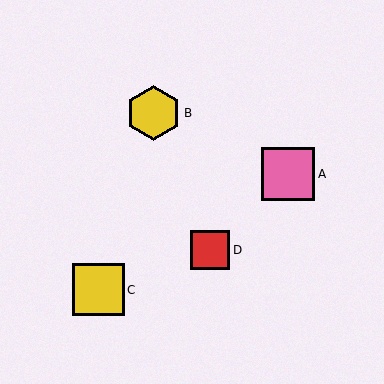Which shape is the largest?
The yellow hexagon (labeled B) is the largest.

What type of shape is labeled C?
Shape C is a yellow square.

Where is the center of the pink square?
The center of the pink square is at (288, 174).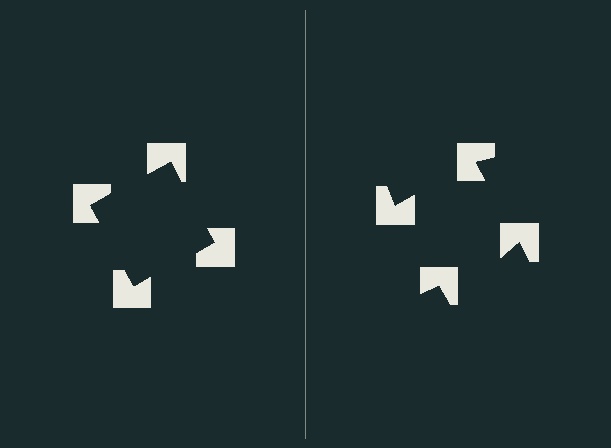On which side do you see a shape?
An illusory square appears on the left side. On the right side the wedge cuts are rotated, so no coherent shape forms.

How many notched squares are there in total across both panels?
8 — 4 on each side.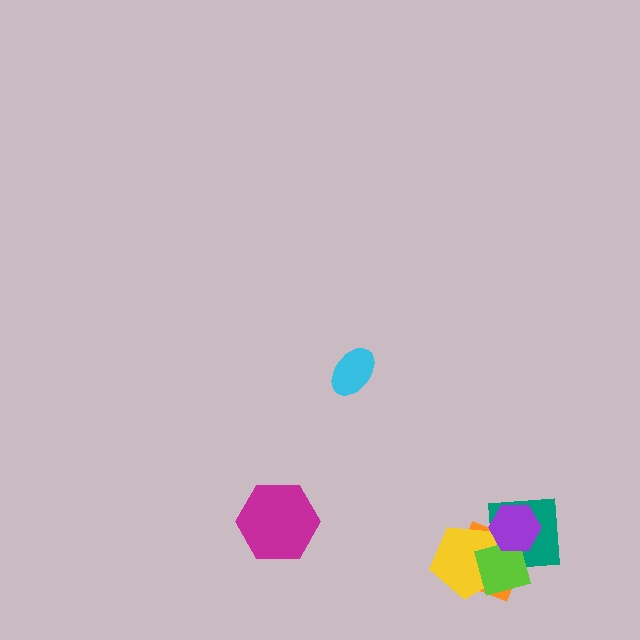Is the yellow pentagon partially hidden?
Yes, it is partially covered by another shape.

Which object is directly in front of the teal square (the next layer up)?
The yellow pentagon is directly in front of the teal square.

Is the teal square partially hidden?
Yes, it is partially covered by another shape.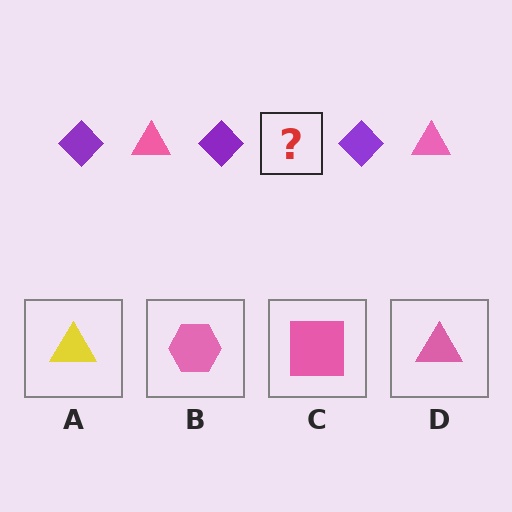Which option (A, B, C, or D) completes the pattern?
D.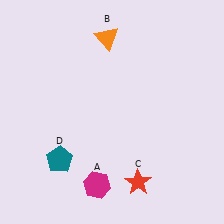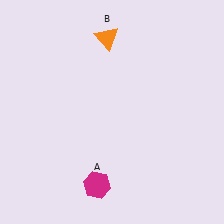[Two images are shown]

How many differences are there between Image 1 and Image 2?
There are 2 differences between the two images.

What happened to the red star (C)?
The red star (C) was removed in Image 2. It was in the bottom-right area of Image 1.